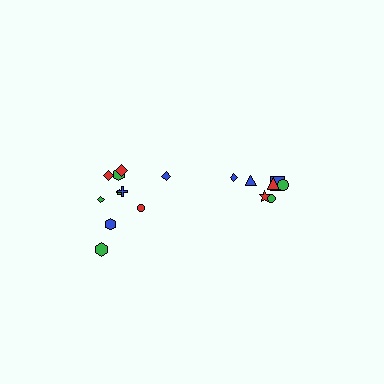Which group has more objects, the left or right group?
The left group.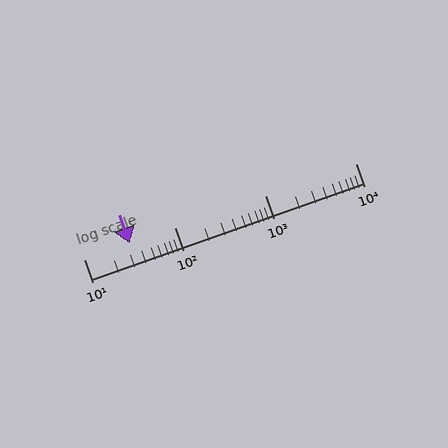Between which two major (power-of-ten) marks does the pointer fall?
The pointer is between 10 and 100.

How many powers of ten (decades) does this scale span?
The scale spans 3 decades, from 10 to 10000.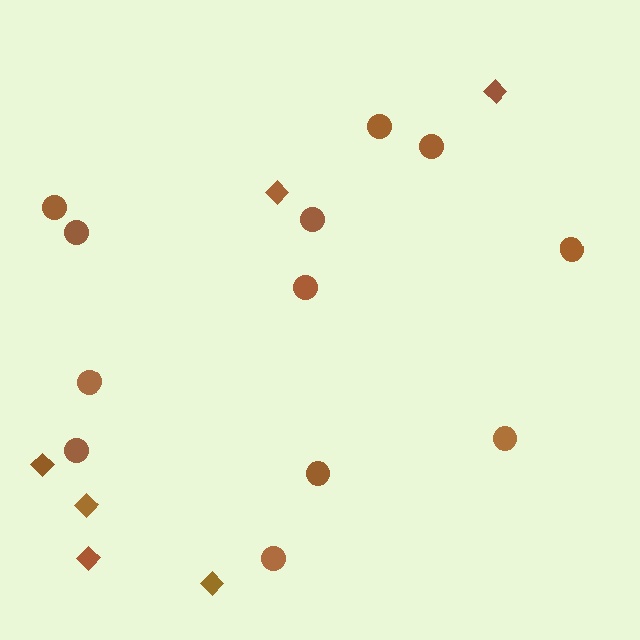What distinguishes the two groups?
There are 2 groups: one group of circles (12) and one group of diamonds (6).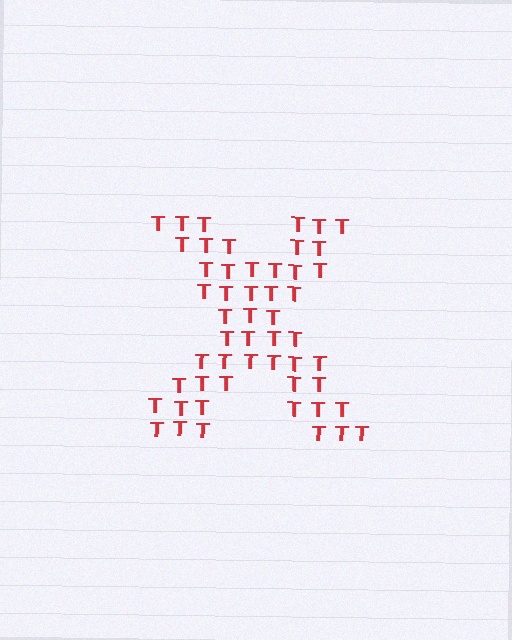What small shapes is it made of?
It is made of small letter T's.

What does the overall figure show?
The overall figure shows the letter X.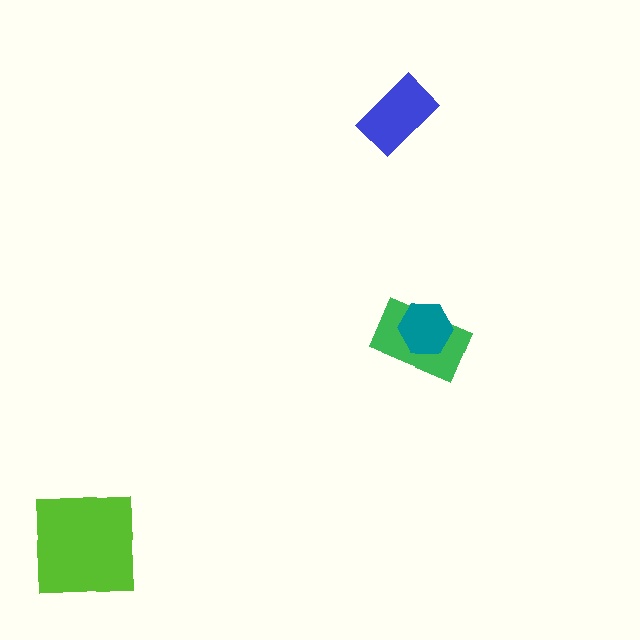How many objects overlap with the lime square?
0 objects overlap with the lime square.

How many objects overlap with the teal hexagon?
1 object overlaps with the teal hexagon.